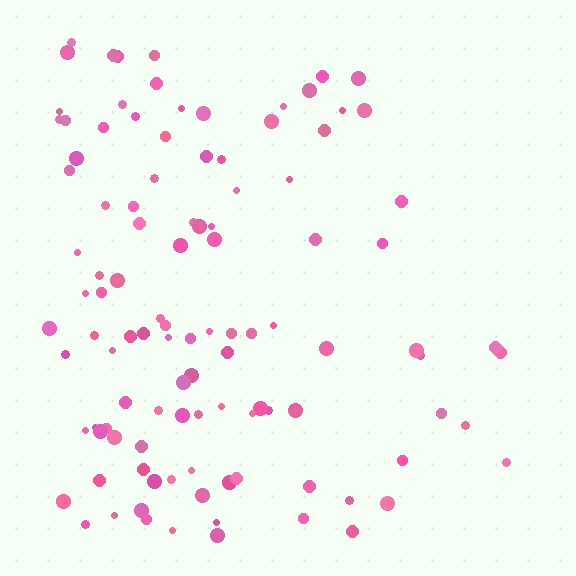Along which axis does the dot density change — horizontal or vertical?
Horizontal.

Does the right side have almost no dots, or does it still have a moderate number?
Still a moderate number, just noticeably fewer than the left.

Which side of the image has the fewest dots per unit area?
The right.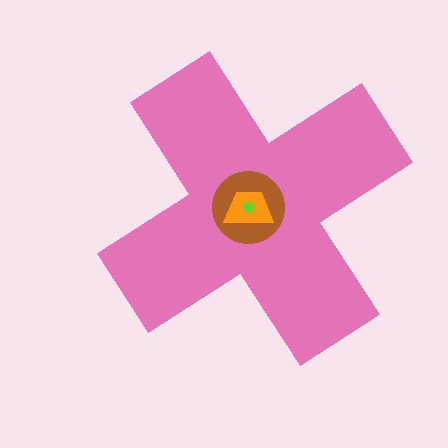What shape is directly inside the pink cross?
The brown circle.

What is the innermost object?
The lime hexagon.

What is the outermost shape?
The pink cross.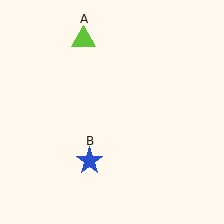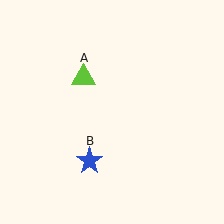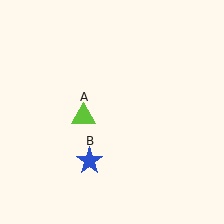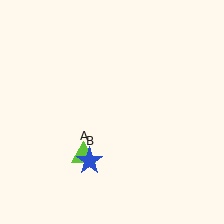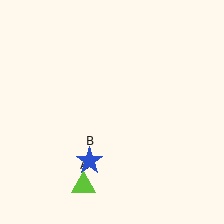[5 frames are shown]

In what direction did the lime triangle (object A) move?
The lime triangle (object A) moved down.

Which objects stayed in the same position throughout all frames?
Blue star (object B) remained stationary.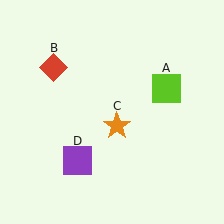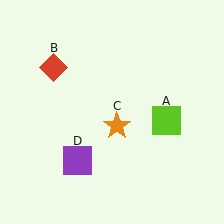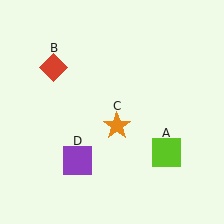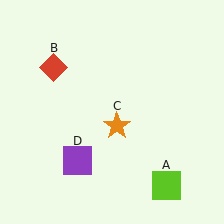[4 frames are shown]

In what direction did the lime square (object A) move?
The lime square (object A) moved down.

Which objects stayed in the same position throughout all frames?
Red diamond (object B) and orange star (object C) and purple square (object D) remained stationary.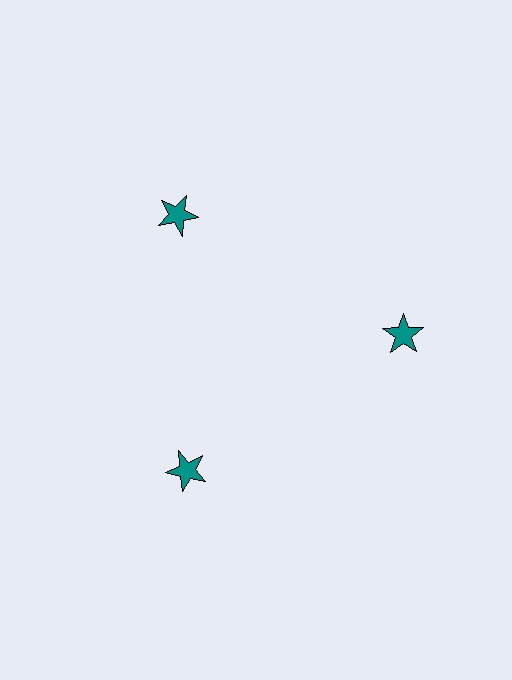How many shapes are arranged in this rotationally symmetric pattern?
There are 3 shapes, arranged in 3 groups of 1.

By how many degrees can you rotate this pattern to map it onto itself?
The pattern maps onto itself every 120 degrees of rotation.